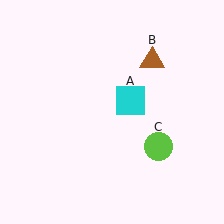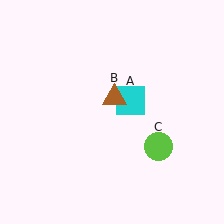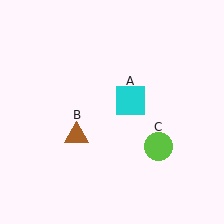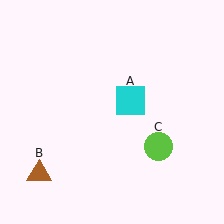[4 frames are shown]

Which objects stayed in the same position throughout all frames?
Cyan square (object A) and lime circle (object C) remained stationary.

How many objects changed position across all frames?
1 object changed position: brown triangle (object B).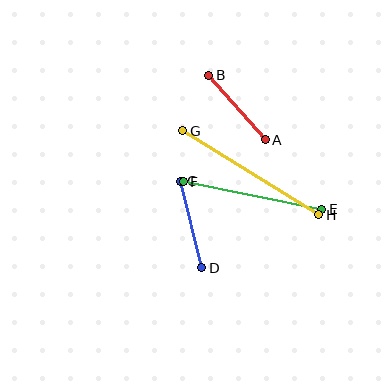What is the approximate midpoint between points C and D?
The midpoint is at approximately (191, 225) pixels.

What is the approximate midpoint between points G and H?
The midpoint is at approximately (251, 173) pixels.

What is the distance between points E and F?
The distance is approximately 141 pixels.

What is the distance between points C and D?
The distance is approximately 89 pixels.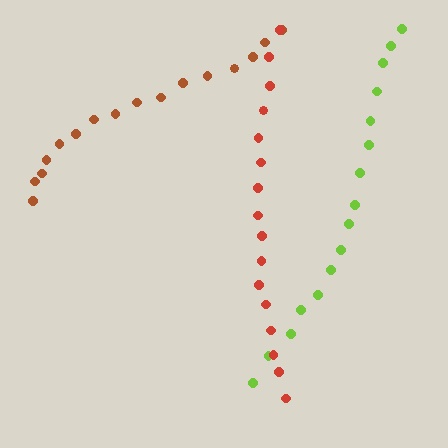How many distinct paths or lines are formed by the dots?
There are 3 distinct paths.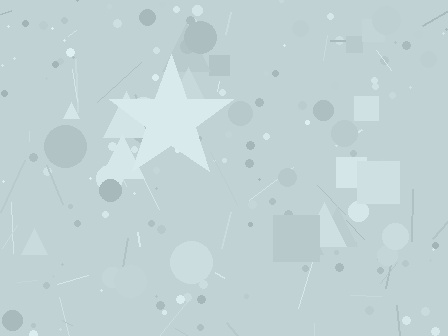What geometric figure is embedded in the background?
A star is embedded in the background.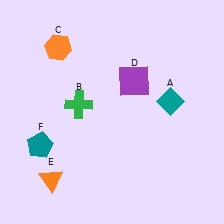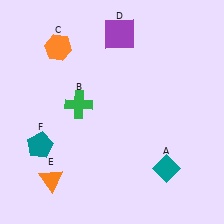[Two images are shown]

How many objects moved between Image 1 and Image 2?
2 objects moved between the two images.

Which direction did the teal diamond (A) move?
The teal diamond (A) moved down.